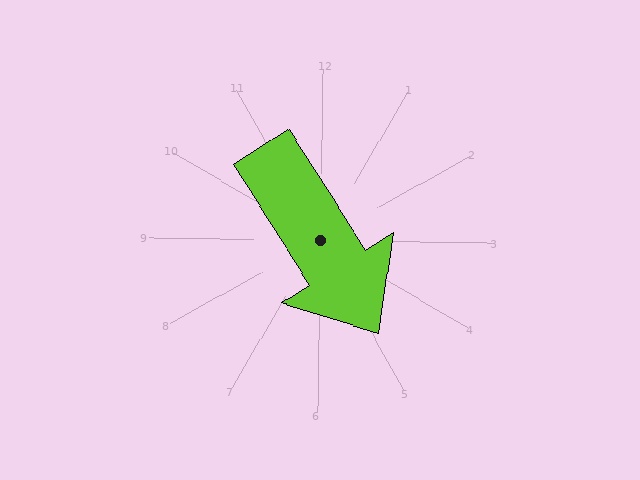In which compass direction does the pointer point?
Southeast.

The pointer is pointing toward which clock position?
Roughly 5 o'clock.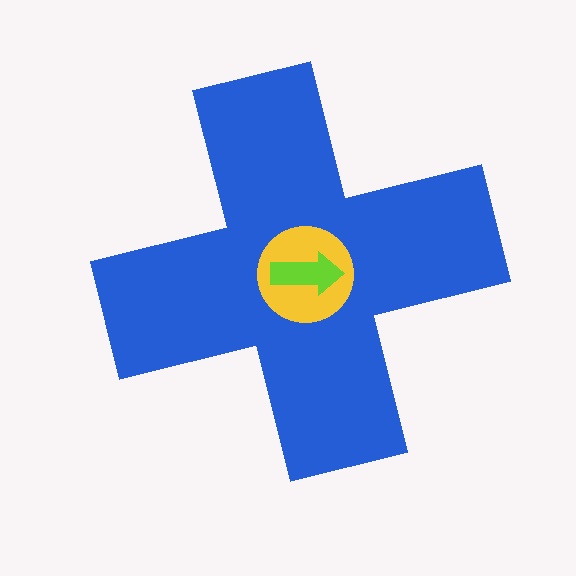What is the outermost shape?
The blue cross.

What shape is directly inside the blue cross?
The yellow circle.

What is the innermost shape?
The lime arrow.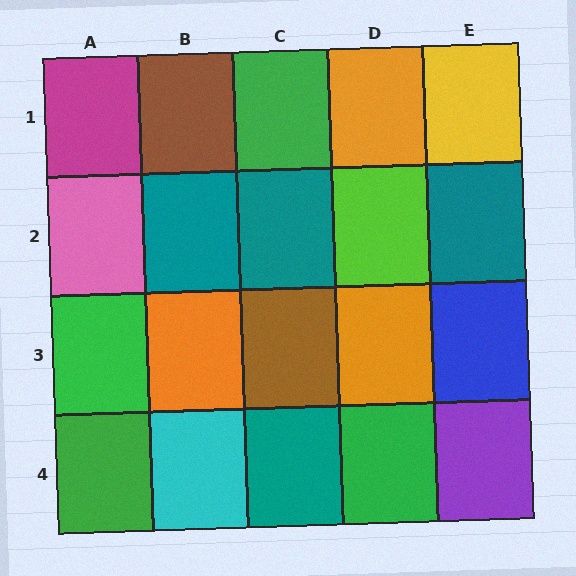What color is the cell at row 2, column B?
Teal.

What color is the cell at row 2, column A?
Pink.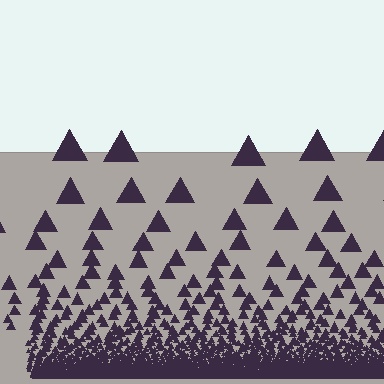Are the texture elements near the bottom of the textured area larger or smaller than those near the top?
Smaller. The gradient is inverted — elements near the bottom are smaller and denser.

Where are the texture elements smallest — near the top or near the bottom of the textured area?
Near the bottom.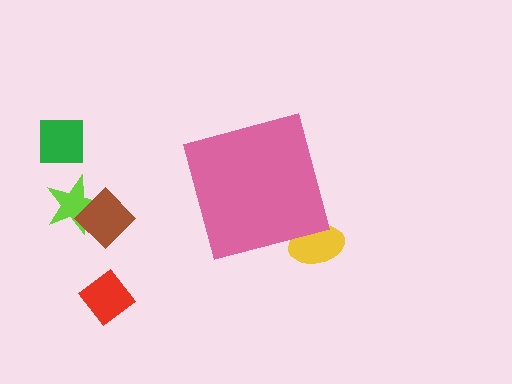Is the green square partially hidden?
No, the green square is fully visible.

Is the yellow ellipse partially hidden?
Yes, the yellow ellipse is partially hidden behind the pink square.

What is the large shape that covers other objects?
A pink square.